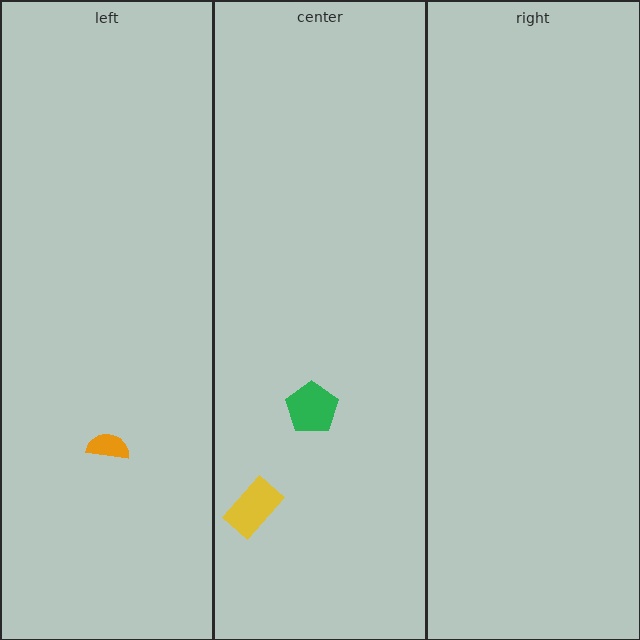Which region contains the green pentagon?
The center region.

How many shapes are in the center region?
2.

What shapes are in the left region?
The orange semicircle.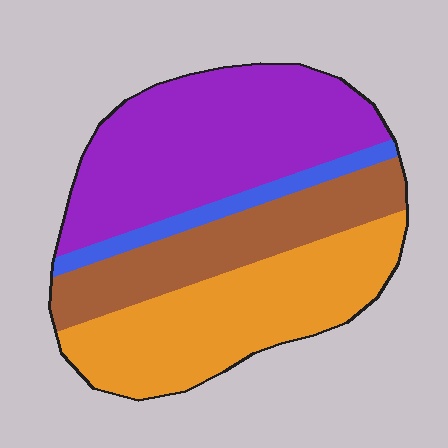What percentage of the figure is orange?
Orange covers 33% of the figure.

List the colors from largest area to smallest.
From largest to smallest: purple, orange, brown, blue.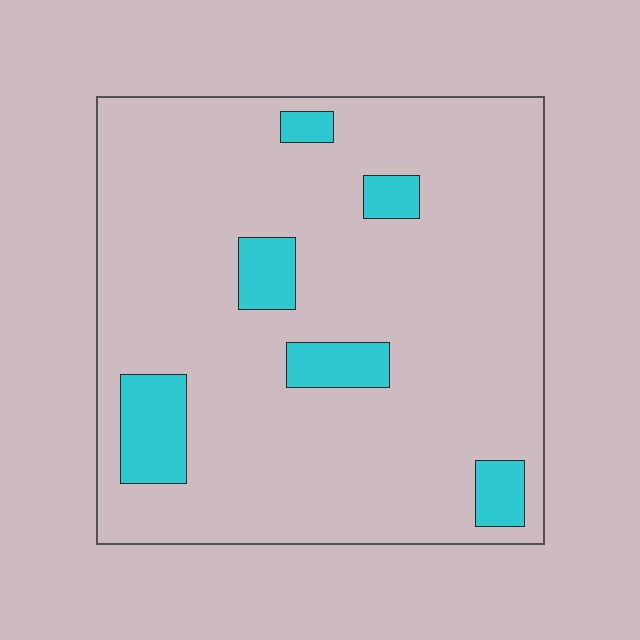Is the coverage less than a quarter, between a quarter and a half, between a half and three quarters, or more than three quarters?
Less than a quarter.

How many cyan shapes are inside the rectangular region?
6.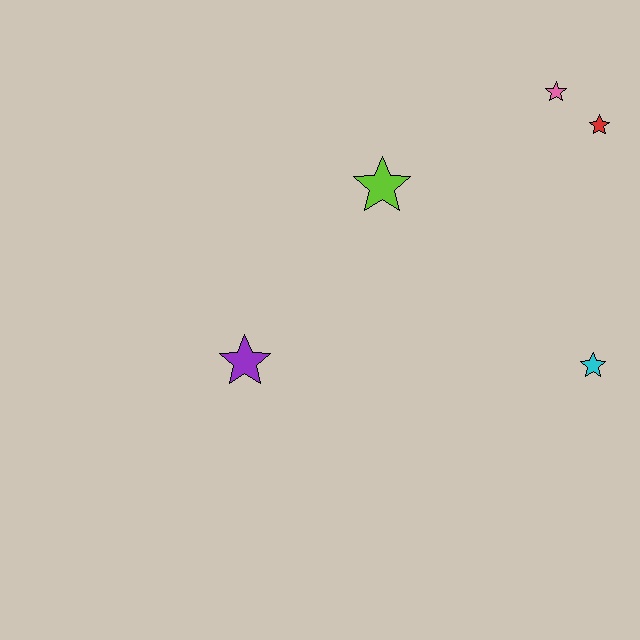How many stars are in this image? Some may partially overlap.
There are 5 stars.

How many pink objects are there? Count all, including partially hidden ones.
There is 1 pink object.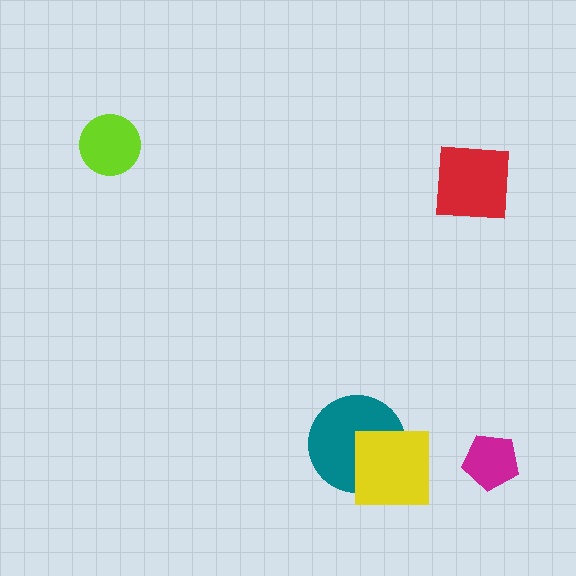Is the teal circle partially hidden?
Yes, it is partially covered by another shape.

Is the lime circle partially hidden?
No, no other shape covers it.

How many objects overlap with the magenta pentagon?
0 objects overlap with the magenta pentagon.